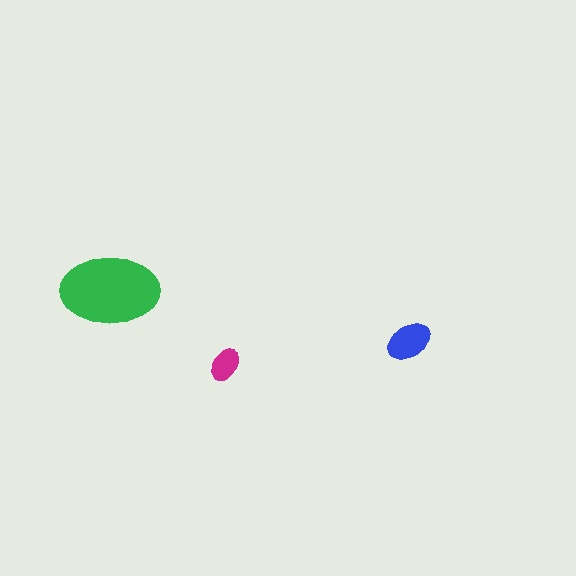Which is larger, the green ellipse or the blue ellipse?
The green one.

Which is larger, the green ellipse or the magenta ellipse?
The green one.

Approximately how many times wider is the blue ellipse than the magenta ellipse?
About 1.5 times wider.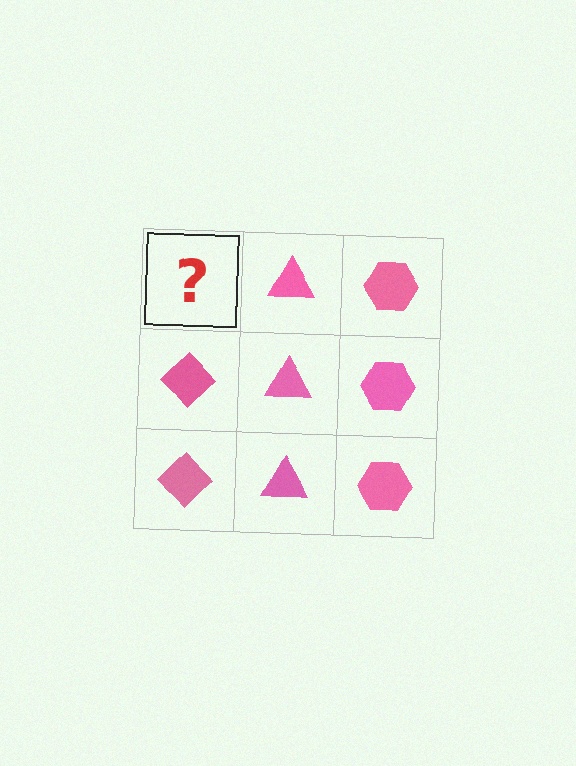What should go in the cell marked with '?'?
The missing cell should contain a pink diamond.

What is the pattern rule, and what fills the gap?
The rule is that each column has a consistent shape. The gap should be filled with a pink diamond.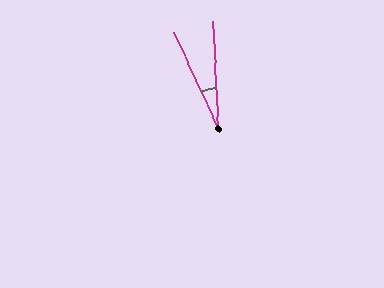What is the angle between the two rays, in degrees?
Approximately 22 degrees.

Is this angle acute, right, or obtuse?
It is acute.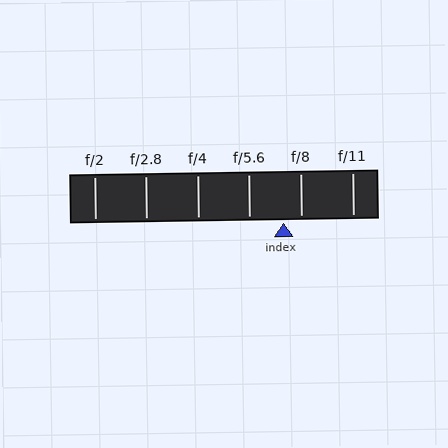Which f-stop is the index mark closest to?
The index mark is closest to f/8.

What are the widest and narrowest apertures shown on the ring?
The widest aperture shown is f/2 and the narrowest is f/11.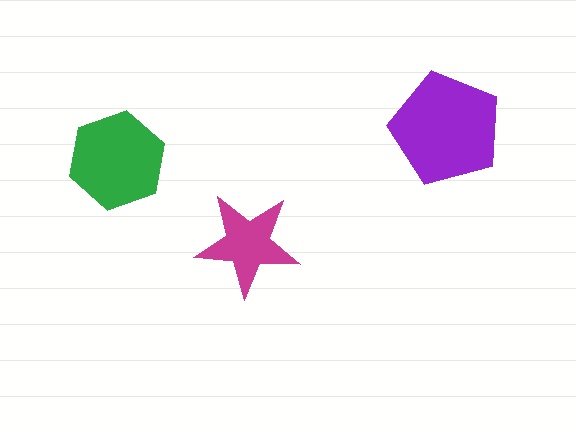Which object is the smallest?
The magenta star.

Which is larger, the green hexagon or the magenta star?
The green hexagon.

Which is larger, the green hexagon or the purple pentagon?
The purple pentagon.